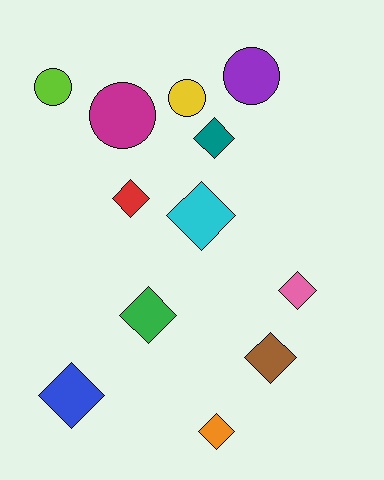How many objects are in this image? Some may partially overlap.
There are 12 objects.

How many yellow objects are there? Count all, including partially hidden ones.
There is 1 yellow object.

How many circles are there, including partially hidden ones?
There are 4 circles.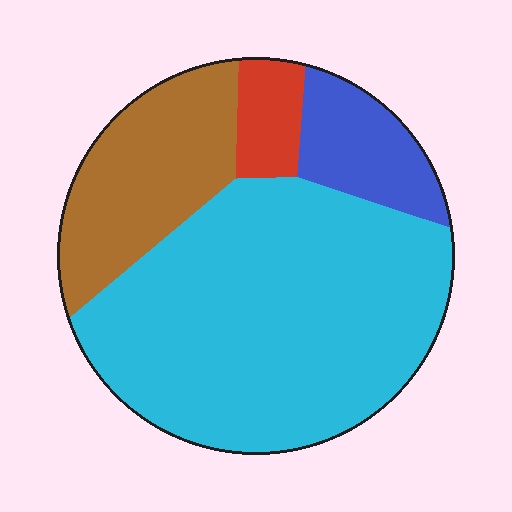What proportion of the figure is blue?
Blue covers 11% of the figure.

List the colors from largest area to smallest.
From largest to smallest: cyan, brown, blue, red.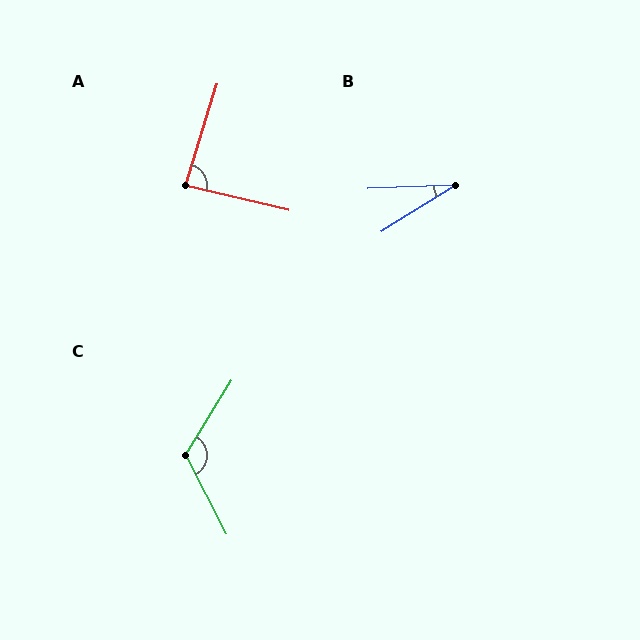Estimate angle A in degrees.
Approximately 86 degrees.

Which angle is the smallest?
B, at approximately 29 degrees.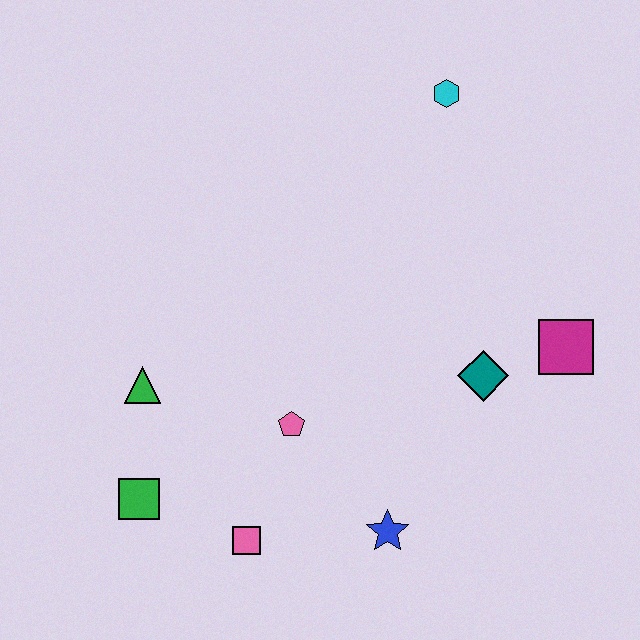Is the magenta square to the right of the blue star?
Yes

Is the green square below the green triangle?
Yes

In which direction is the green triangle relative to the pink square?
The green triangle is above the pink square.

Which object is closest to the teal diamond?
The magenta square is closest to the teal diamond.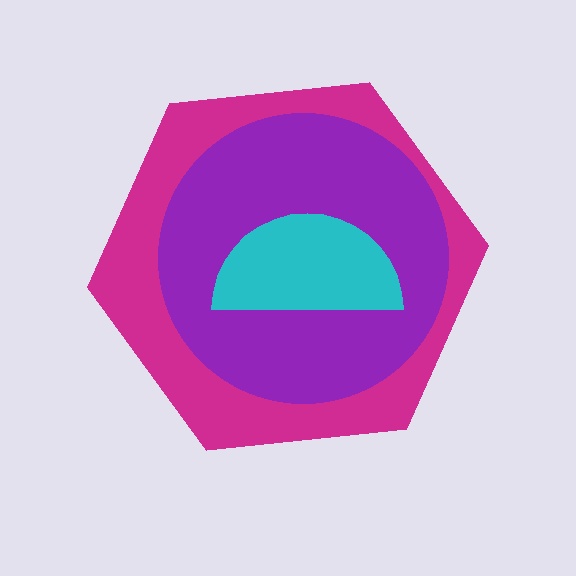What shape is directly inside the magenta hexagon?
The purple circle.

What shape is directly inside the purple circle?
The cyan semicircle.